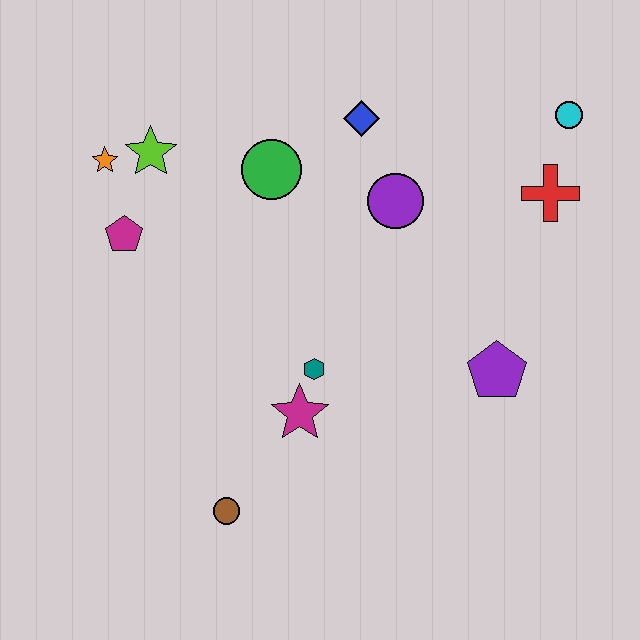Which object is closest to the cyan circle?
The red cross is closest to the cyan circle.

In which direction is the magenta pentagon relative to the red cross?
The magenta pentagon is to the left of the red cross.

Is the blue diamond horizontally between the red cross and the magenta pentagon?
Yes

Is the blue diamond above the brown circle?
Yes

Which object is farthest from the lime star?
The cyan circle is farthest from the lime star.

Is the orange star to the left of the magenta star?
Yes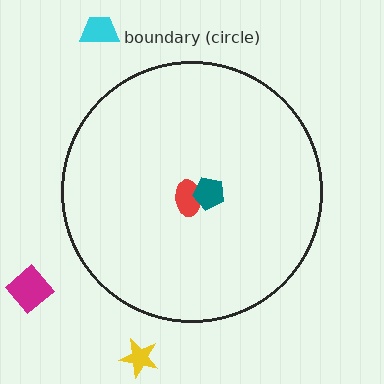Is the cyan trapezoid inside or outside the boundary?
Outside.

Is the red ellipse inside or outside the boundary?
Inside.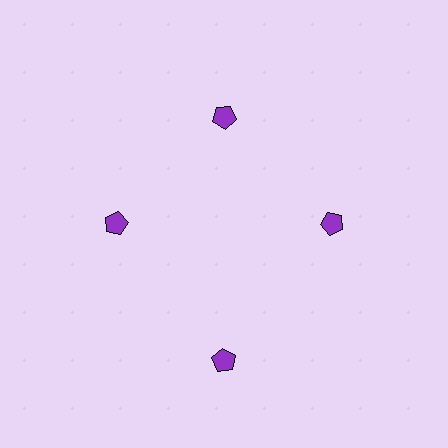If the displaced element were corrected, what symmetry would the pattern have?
It would have 4-fold rotational symmetry — the pattern would map onto itself every 90 degrees.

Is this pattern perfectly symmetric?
No. The 4 purple pentagons are arranged in a ring, but one element near the 6 o'clock position is pushed outward from the center, breaking the 4-fold rotational symmetry.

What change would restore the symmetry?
The symmetry would be restored by moving it inward, back onto the ring so that all 4 pentagons sit at equal angles and equal distance from the center.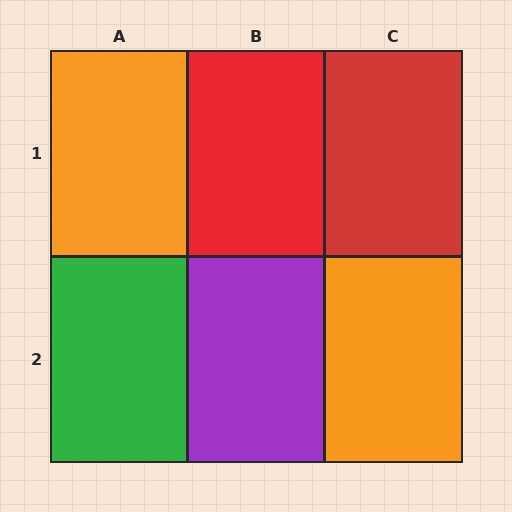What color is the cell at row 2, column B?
Purple.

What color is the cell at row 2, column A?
Green.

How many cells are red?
2 cells are red.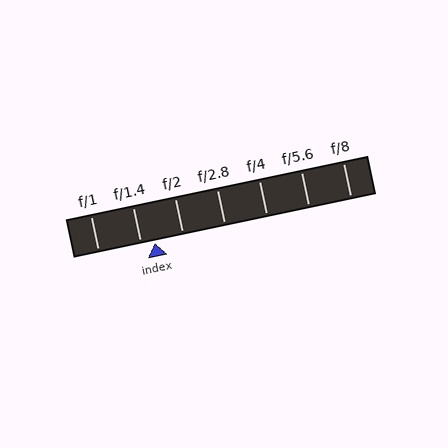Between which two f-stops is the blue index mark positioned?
The index mark is between f/1.4 and f/2.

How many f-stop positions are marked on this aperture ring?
There are 7 f-stop positions marked.